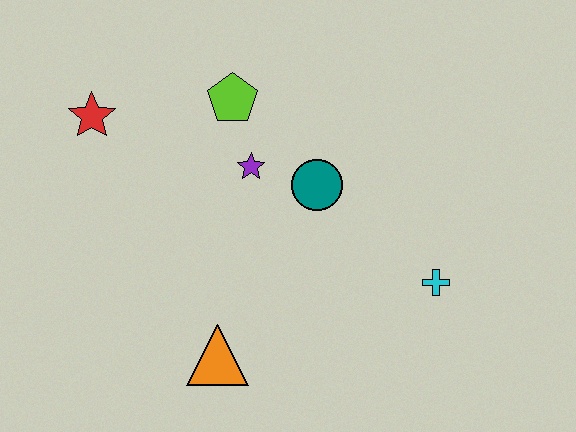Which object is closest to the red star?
The lime pentagon is closest to the red star.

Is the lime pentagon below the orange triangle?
No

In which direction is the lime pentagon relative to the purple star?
The lime pentagon is above the purple star.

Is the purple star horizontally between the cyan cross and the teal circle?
No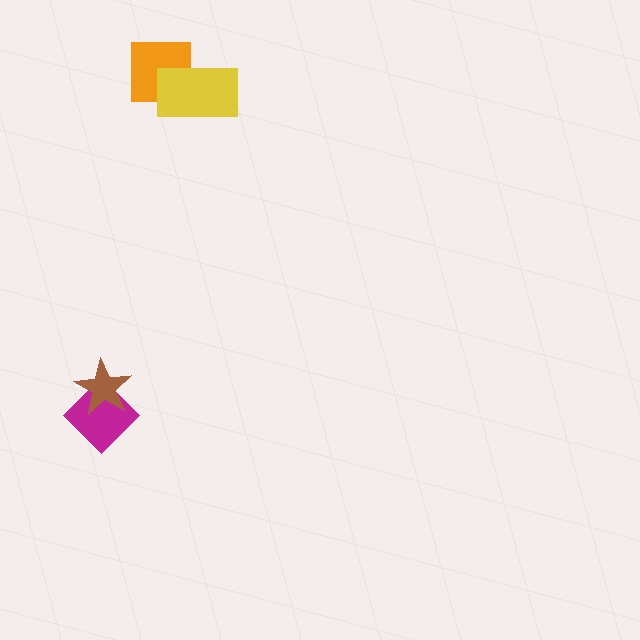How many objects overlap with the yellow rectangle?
1 object overlaps with the yellow rectangle.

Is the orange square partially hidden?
Yes, it is partially covered by another shape.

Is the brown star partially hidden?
No, no other shape covers it.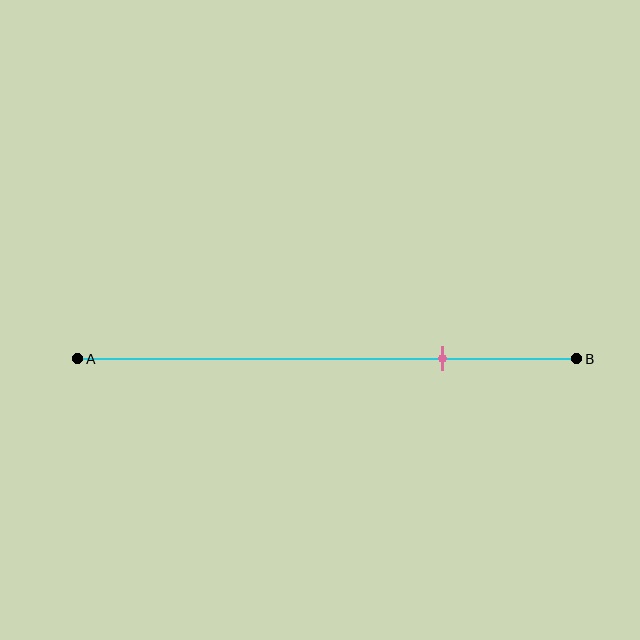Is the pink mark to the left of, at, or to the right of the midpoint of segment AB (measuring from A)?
The pink mark is to the right of the midpoint of segment AB.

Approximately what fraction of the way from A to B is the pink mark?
The pink mark is approximately 75% of the way from A to B.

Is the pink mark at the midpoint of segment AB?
No, the mark is at about 75% from A, not at the 50% midpoint.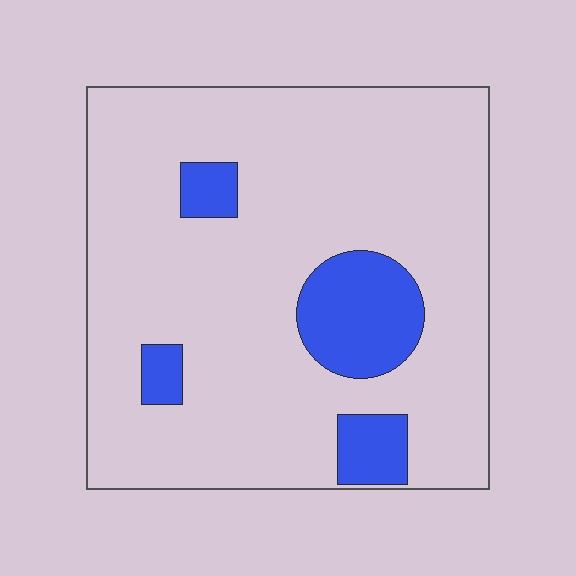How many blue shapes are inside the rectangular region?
4.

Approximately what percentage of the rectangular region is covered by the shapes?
Approximately 15%.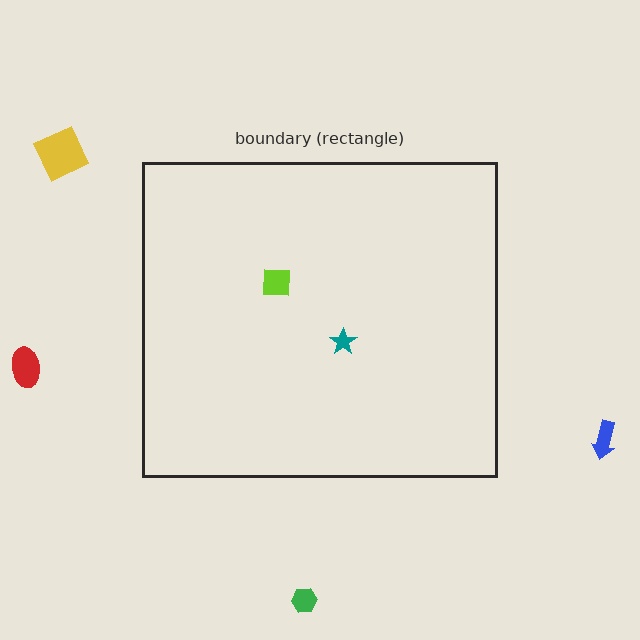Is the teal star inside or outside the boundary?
Inside.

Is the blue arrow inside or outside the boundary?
Outside.